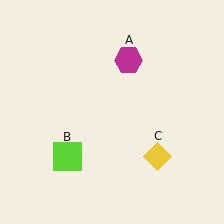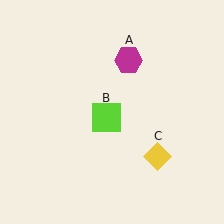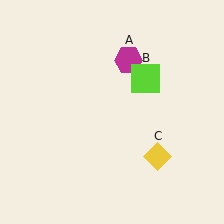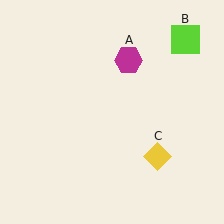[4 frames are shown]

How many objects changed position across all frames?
1 object changed position: lime square (object B).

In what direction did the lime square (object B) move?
The lime square (object B) moved up and to the right.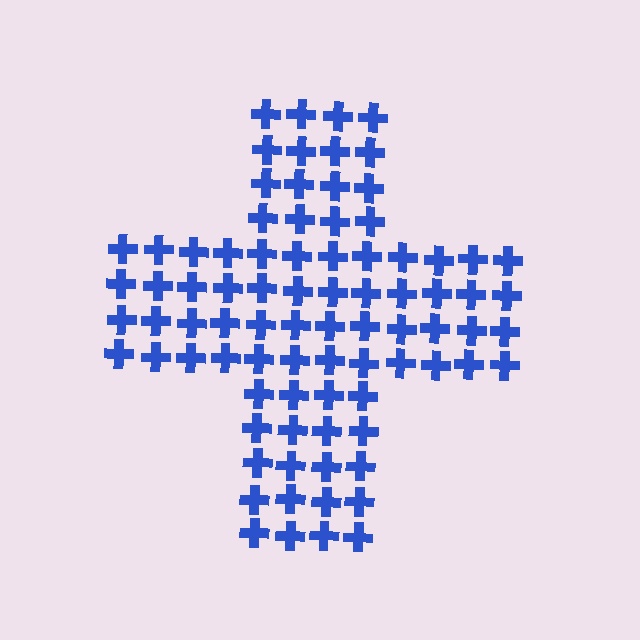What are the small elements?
The small elements are crosses.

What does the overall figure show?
The overall figure shows a cross.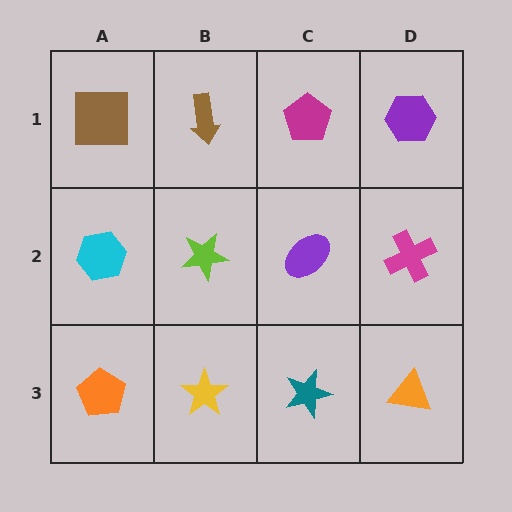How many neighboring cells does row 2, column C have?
4.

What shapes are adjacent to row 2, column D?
A purple hexagon (row 1, column D), an orange triangle (row 3, column D), a purple ellipse (row 2, column C).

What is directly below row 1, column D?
A magenta cross.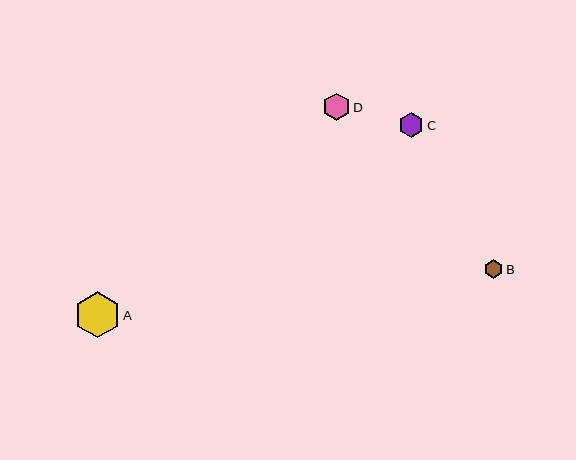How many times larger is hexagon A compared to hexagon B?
Hexagon A is approximately 2.5 times the size of hexagon B.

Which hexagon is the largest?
Hexagon A is the largest with a size of approximately 46 pixels.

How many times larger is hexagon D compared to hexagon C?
Hexagon D is approximately 1.1 times the size of hexagon C.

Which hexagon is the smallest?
Hexagon B is the smallest with a size of approximately 18 pixels.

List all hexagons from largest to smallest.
From largest to smallest: A, D, C, B.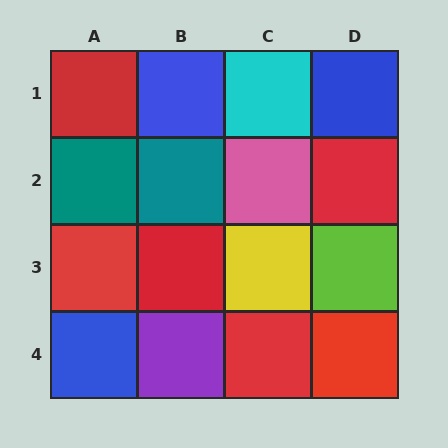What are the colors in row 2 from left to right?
Teal, teal, pink, red.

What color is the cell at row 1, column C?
Cyan.